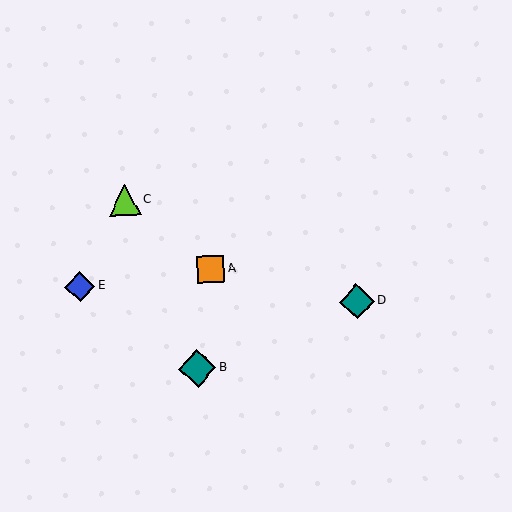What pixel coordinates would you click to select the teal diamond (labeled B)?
Click at (197, 368) to select the teal diamond B.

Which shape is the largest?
The teal diamond (labeled B) is the largest.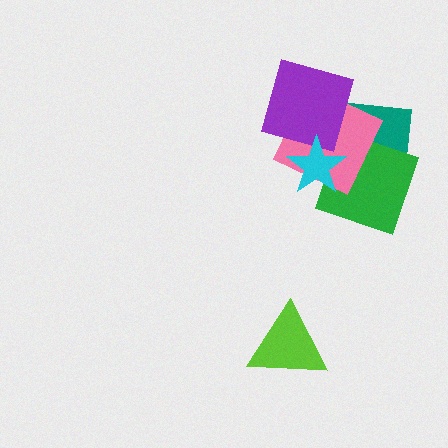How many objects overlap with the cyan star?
4 objects overlap with the cyan star.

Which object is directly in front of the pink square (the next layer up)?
The purple square is directly in front of the pink square.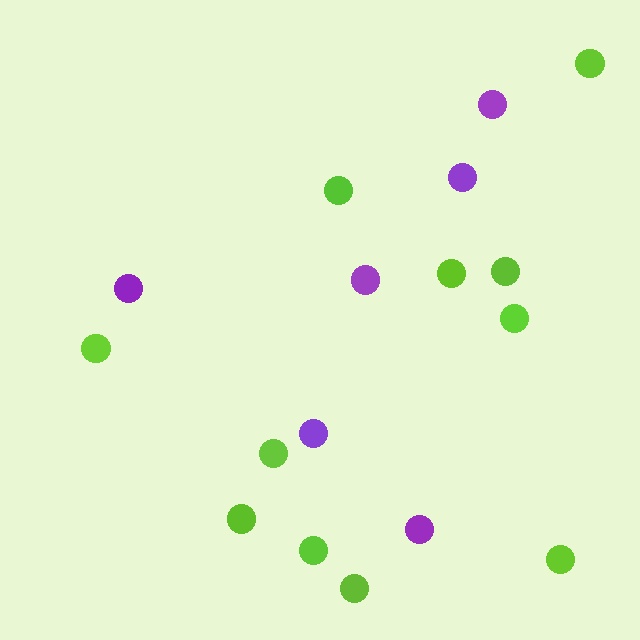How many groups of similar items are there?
There are 2 groups: one group of purple circles (6) and one group of lime circles (11).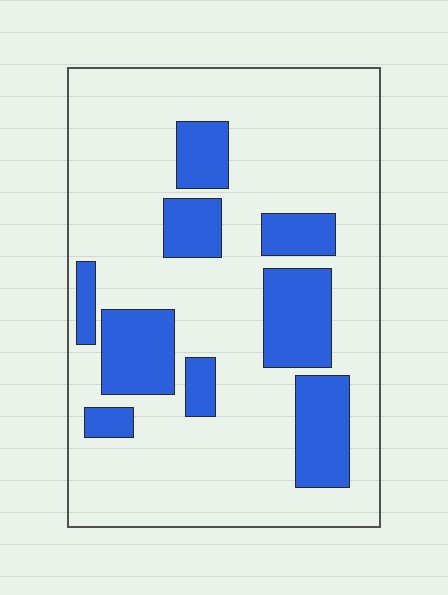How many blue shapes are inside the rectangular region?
9.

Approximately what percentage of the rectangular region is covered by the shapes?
Approximately 25%.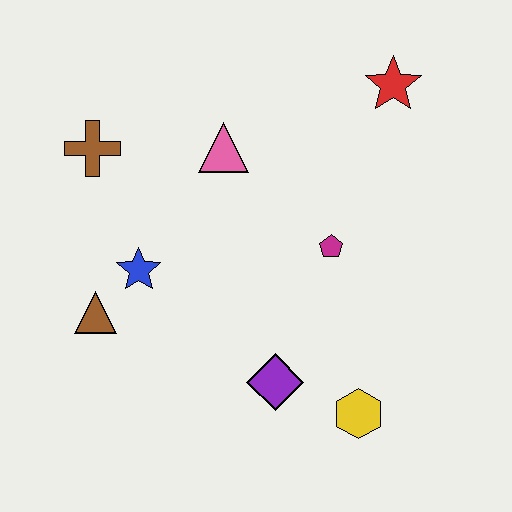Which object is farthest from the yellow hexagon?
The brown cross is farthest from the yellow hexagon.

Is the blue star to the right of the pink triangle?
No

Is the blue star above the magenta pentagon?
No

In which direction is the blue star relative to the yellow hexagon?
The blue star is to the left of the yellow hexagon.